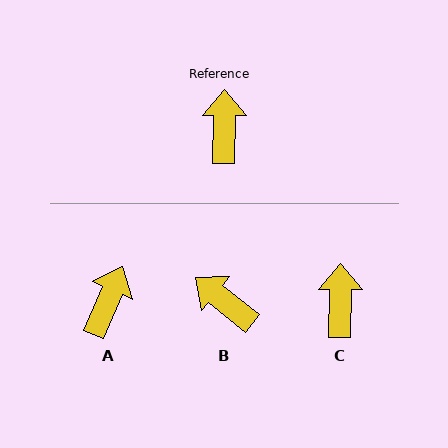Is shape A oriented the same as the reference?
No, it is off by about 22 degrees.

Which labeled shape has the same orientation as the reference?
C.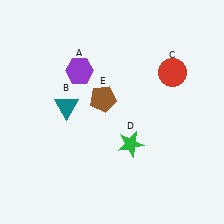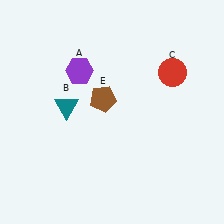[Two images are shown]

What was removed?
The green star (D) was removed in Image 2.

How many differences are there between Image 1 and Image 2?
There is 1 difference between the two images.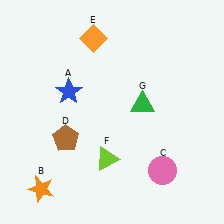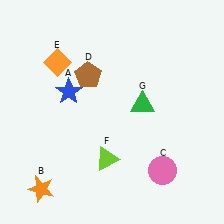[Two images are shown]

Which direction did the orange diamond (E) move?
The orange diamond (E) moved left.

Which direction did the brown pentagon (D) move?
The brown pentagon (D) moved up.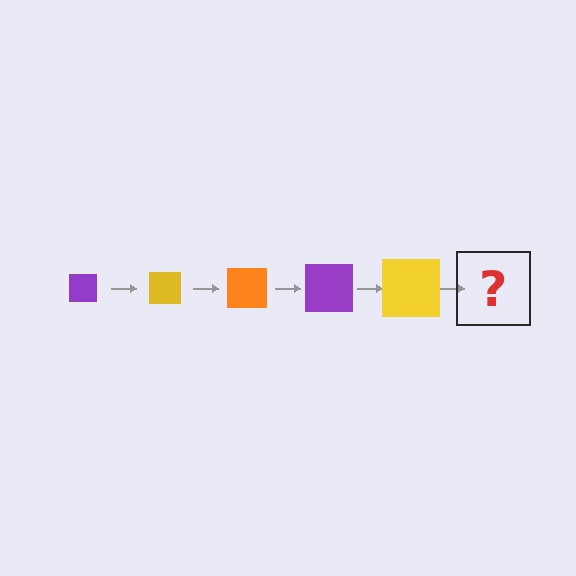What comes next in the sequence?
The next element should be an orange square, larger than the previous one.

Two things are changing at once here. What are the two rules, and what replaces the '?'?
The two rules are that the square grows larger each step and the color cycles through purple, yellow, and orange. The '?' should be an orange square, larger than the previous one.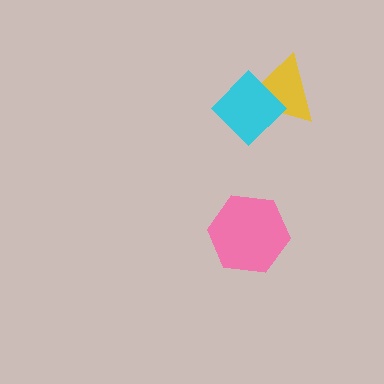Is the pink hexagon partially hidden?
No, no other shape covers it.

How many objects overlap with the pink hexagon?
0 objects overlap with the pink hexagon.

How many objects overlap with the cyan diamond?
1 object overlaps with the cyan diamond.